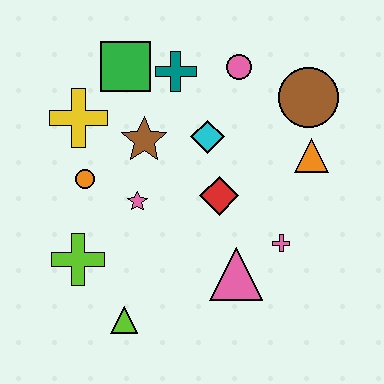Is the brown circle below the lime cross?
No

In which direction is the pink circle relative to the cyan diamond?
The pink circle is above the cyan diamond.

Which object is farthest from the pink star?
The brown circle is farthest from the pink star.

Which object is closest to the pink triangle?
The pink cross is closest to the pink triangle.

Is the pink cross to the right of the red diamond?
Yes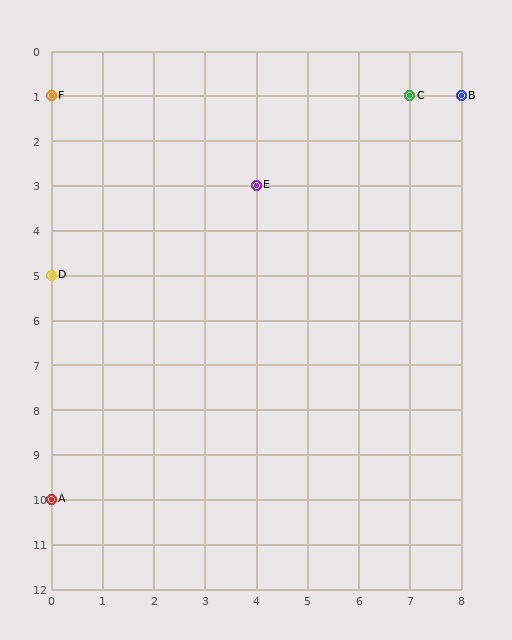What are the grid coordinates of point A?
Point A is at grid coordinates (0, 10).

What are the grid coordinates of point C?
Point C is at grid coordinates (7, 1).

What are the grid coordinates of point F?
Point F is at grid coordinates (0, 1).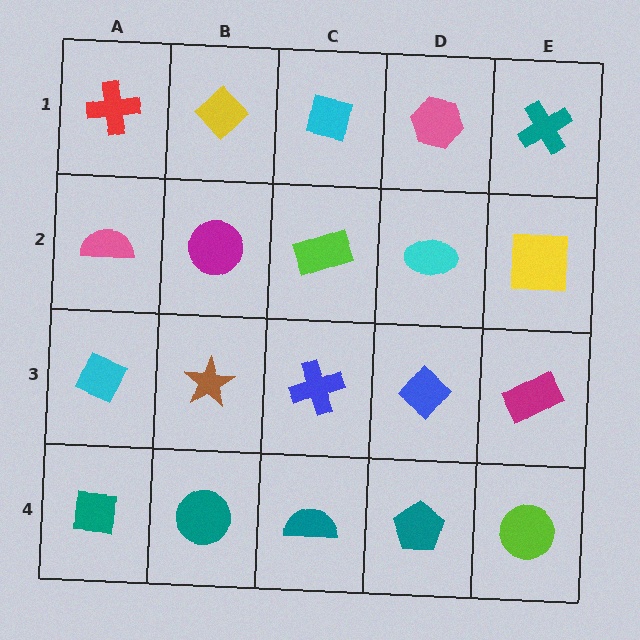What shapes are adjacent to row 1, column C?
A lime rectangle (row 2, column C), a yellow diamond (row 1, column B), a pink hexagon (row 1, column D).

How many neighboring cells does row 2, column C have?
4.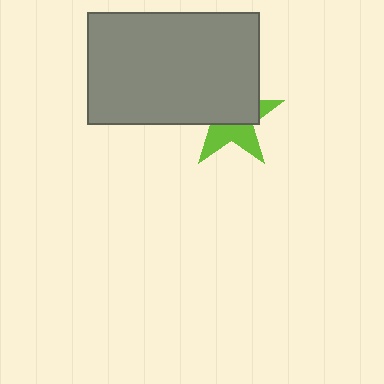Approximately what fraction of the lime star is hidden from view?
Roughly 57% of the lime star is hidden behind the gray rectangle.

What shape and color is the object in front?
The object in front is a gray rectangle.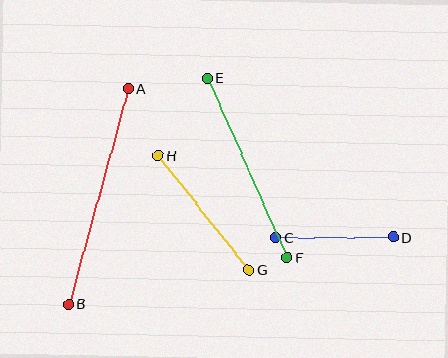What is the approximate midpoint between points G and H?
The midpoint is at approximately (204, 213) pixels.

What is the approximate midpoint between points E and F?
The midpoint is at approximately (247, 168) pixels.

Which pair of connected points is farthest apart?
Points A and B are farthest apart.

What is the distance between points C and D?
The distance is approximately 118 pixels.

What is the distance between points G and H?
The distance is approximately 146 pixels.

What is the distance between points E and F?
The distance is approximately 196 pixels.